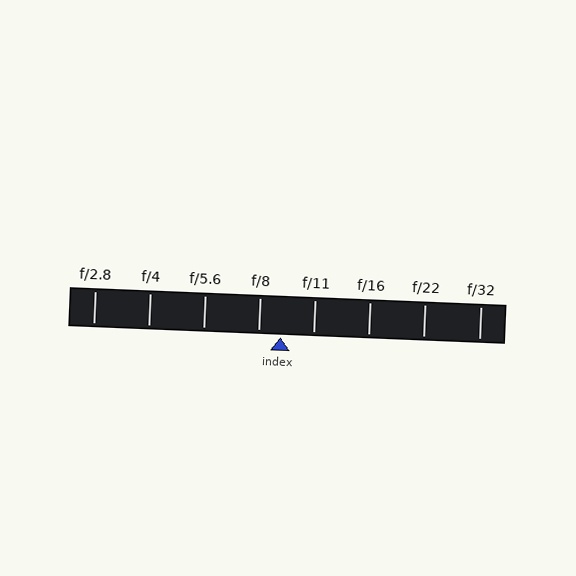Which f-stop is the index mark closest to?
The index mark is closest to f/8.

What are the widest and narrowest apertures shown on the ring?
The widest aperture shown is f/2.8 and the narrowest is f/32.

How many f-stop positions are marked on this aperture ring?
There are 8 f-stop positions marked.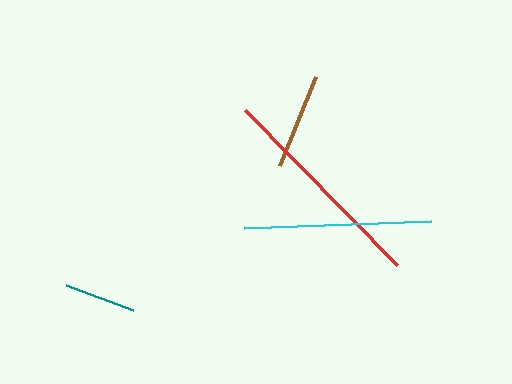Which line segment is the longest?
The red line is the longest at approximately 217 pixels.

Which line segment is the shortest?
The teal line is the shortest at approximately 72 pixels.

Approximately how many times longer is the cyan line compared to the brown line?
The cyan line is approximately 1.9 times the length of the brown line.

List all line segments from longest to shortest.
From longest to shortest: red, cyan, brown, teal.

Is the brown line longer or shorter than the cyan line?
The cyan line is longer than the brown line.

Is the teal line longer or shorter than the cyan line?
The cyan line is longer than the teal line.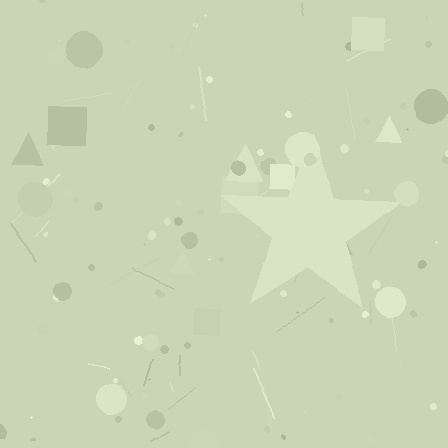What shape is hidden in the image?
A star is hidden in the image.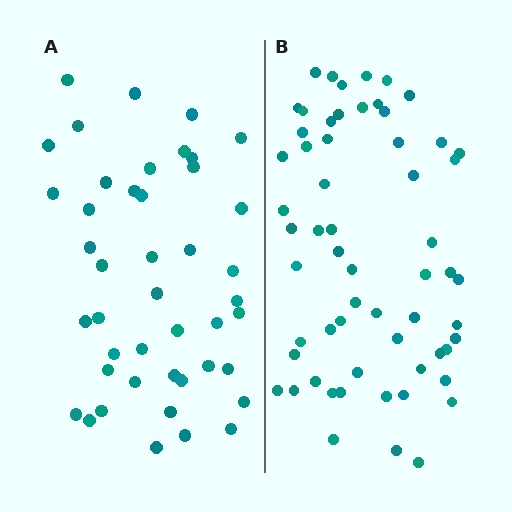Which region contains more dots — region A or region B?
Region B (the right region) has more dots.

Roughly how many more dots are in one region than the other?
Region B has approximately 15 more dots than region A.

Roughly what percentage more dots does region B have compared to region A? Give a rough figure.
About 35% more.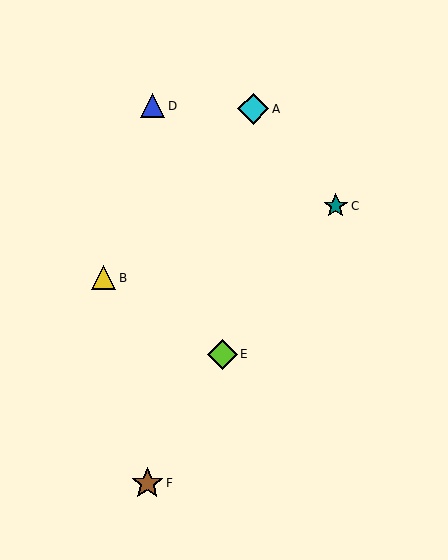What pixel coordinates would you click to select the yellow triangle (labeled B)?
Click at (104, 278) to select the yellow triangle B.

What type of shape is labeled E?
Shape E is a lime diamond.